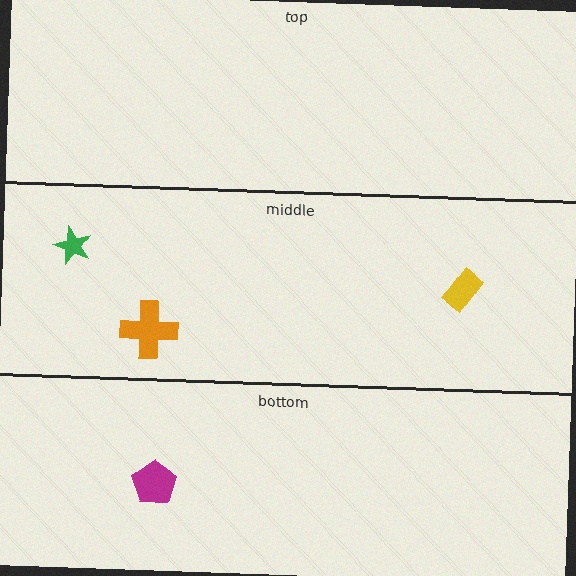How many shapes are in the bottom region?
1.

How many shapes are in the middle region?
3.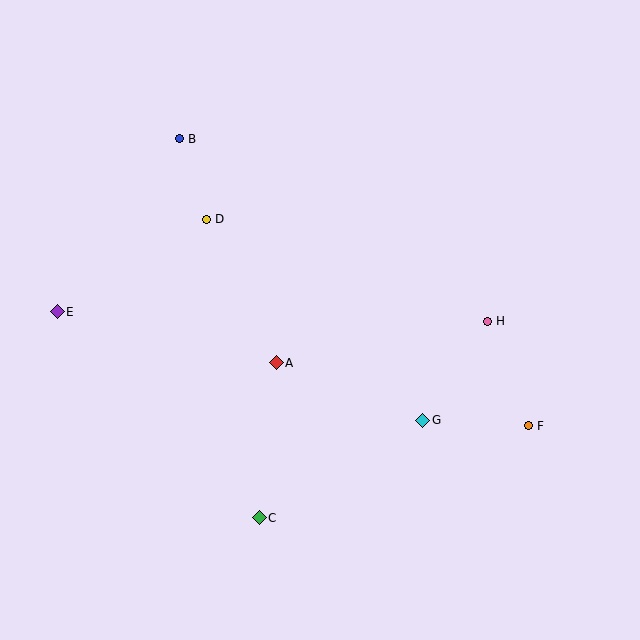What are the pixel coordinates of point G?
Point G is at (423, 420).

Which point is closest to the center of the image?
Point A at (276, 363) is closest to the center.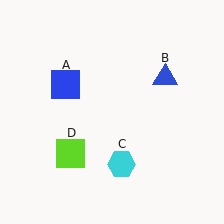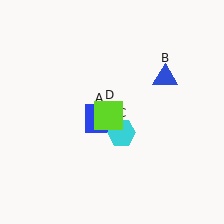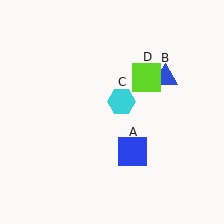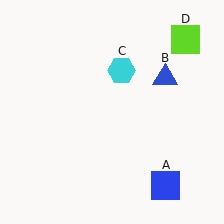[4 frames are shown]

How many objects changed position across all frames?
3 objects changed position: blue square (object A), cyan hexagon (object C), lime square (object D).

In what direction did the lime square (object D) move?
The lime square (object D) moved up and to the right.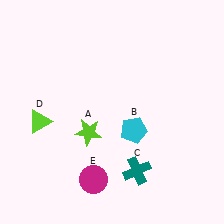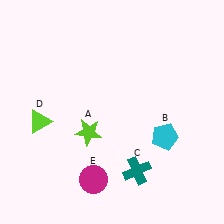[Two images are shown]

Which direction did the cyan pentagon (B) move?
The cyan pentagon (B) moved right.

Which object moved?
The cyan pentagon (B) moved right.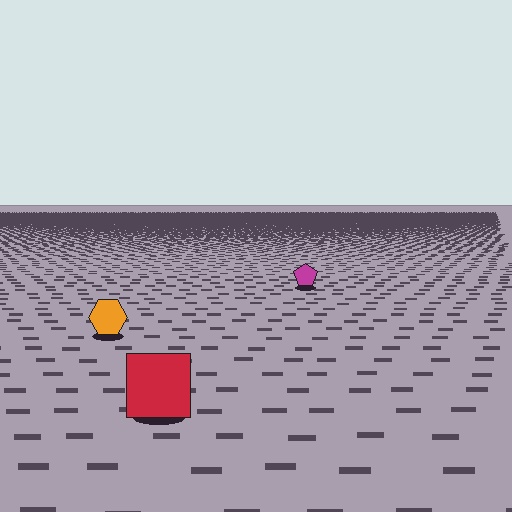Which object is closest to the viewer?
The red square is closest. The texture marks near it are larger and more spread out.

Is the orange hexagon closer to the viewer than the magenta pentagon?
Yes. The orange hexagon is closer — you can tell from the texture gradient: the ground texture is coarser near it.